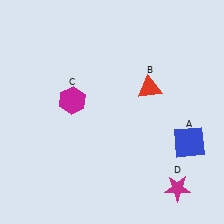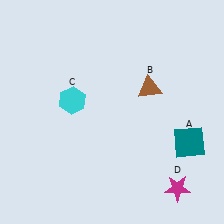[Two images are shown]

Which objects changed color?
A changed from blue to teal. B changed from red to brown. C changed from magenta to cyan.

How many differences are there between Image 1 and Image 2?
There are 3 differences between the two images.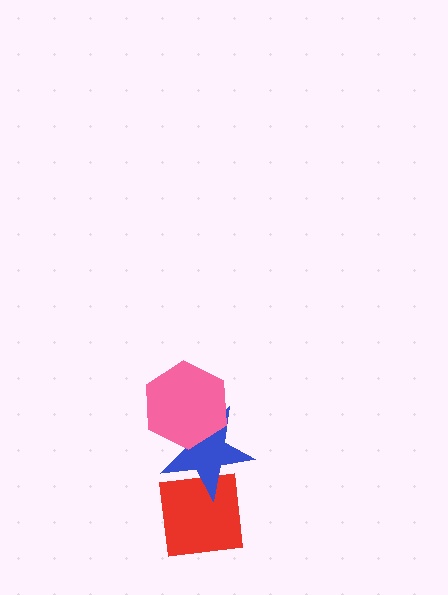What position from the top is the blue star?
The blue star is 2nd from the top.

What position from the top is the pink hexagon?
The pink hexagon is 1st from the top.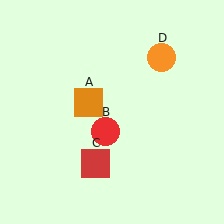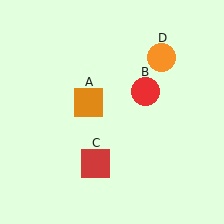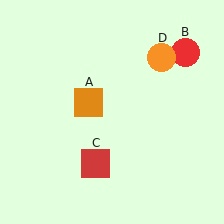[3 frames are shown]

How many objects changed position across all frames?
1 object changed position: red circle (object B).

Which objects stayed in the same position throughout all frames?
Orange square (object A) and red square (object C) and orange circle (object D) remained stationary.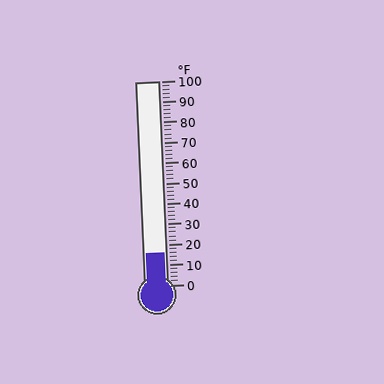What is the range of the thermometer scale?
The thermometer scale ranges from 0°F to 100°F.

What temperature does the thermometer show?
The thermometer shows approximately 16°F.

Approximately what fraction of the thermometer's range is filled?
The thermometer is filled to approximately 15% of its range.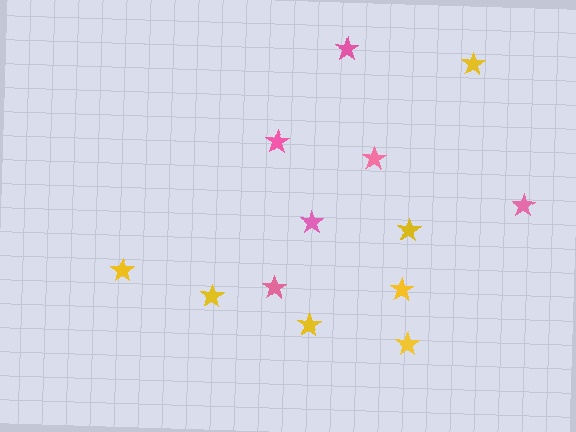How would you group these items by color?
There are 2 groups: one group of yellow stars (7) and one group of pink stars (6).